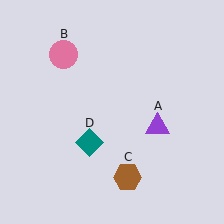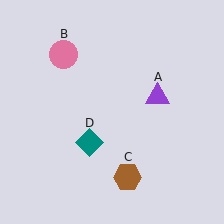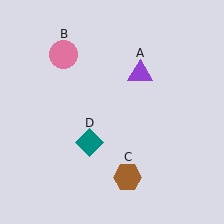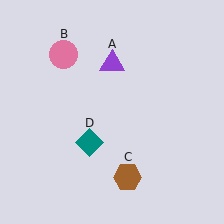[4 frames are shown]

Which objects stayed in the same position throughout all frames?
Pink circle (object B) and brown hexagon (object C) and teal diamond (object D) remained stationary.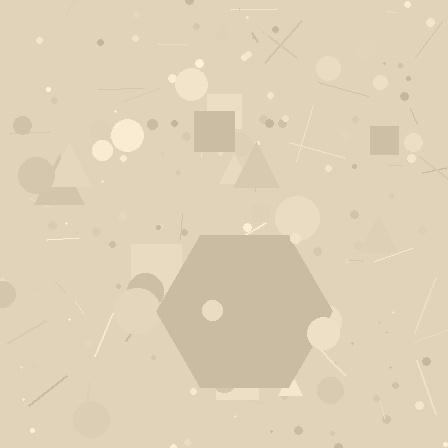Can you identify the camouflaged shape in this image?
The camouflaged shape is a hexagon.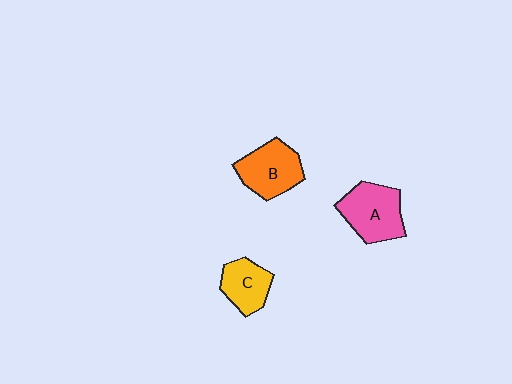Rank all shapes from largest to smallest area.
From largest to smallest: A (pink), B (orange), C (yellow).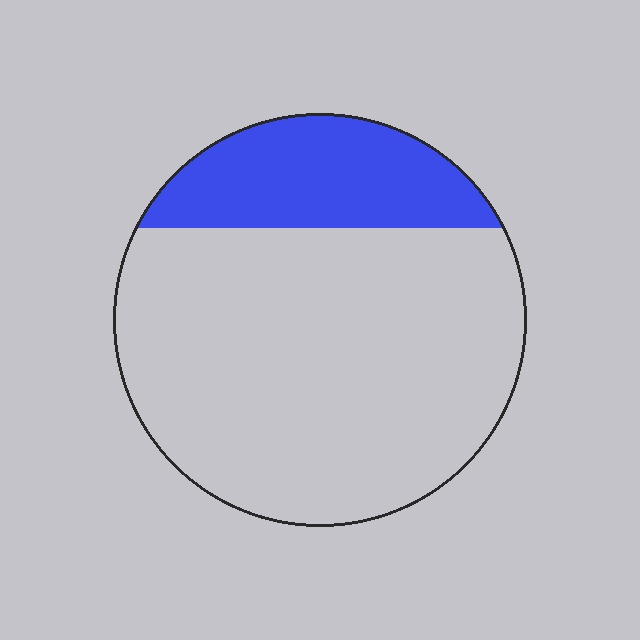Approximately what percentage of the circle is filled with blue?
Approximately 25%.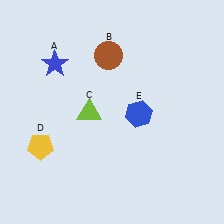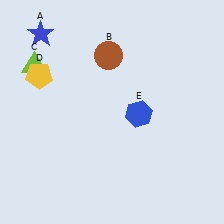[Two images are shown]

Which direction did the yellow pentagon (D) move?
The yellow pentagon (D) moved up.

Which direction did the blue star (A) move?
The blue star (A) moved up.